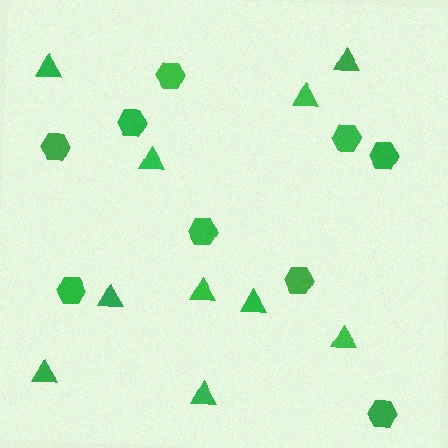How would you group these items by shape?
There are 2 groups: one group of hexagons (9) and one group of triangles (10).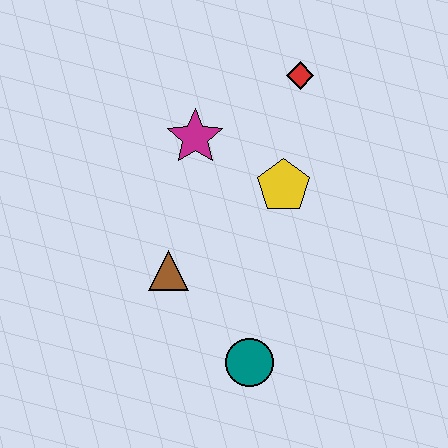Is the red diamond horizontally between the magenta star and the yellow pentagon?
No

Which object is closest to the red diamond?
The yellow pentagon is closest to the red diamond.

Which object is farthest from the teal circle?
The red diamond is farthest from the teal circle.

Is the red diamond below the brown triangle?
No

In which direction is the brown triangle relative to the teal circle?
The brown triangle is above the teal circle.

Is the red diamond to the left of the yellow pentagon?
No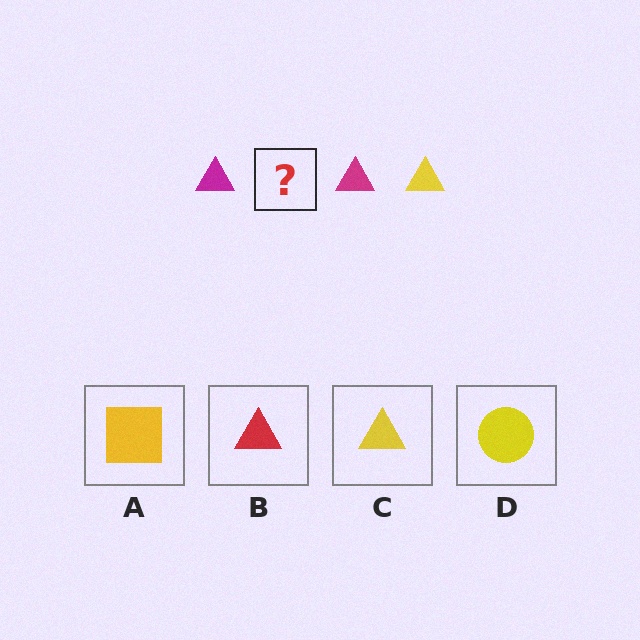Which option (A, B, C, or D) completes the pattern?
C.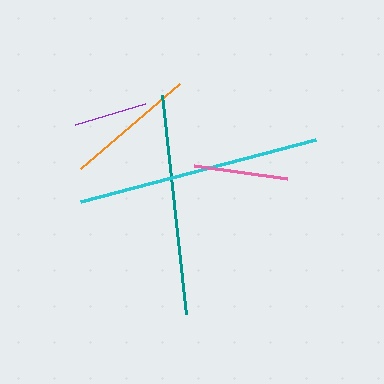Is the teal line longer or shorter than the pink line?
The teal line is longer than the pink line.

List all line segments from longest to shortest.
From longest to shortest: cyan, teal, orange, pink, purple.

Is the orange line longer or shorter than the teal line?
The teal line is longer than the orange line.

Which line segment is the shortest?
The purple line is the shortest at approximately 73 pixels.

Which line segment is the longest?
The cyan line is the longest at approximately 243 pixels.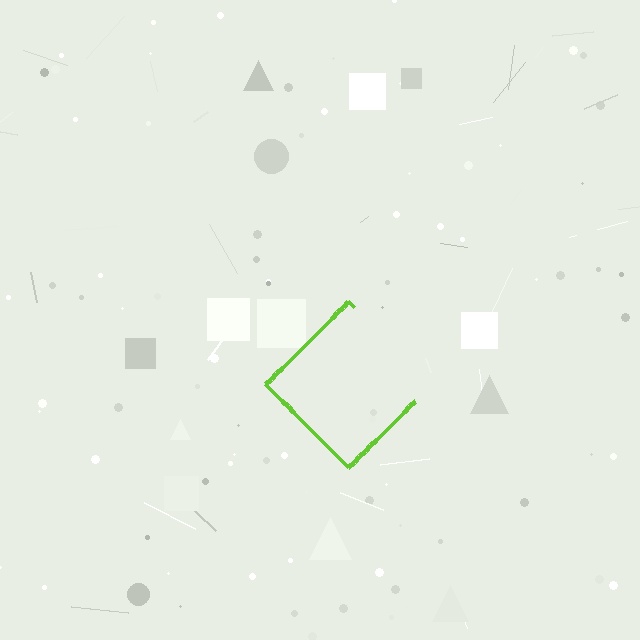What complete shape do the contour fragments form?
The contour fragments form a diamond.